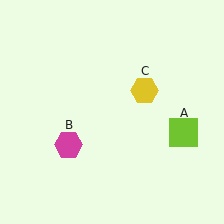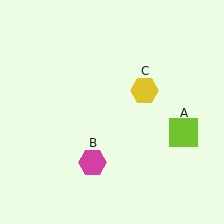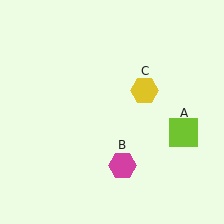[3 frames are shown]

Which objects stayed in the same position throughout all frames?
Lime square (object A) and yellow hexagon (object C) remained stationary.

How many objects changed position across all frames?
1 object changed position: magenta hexagon (object B).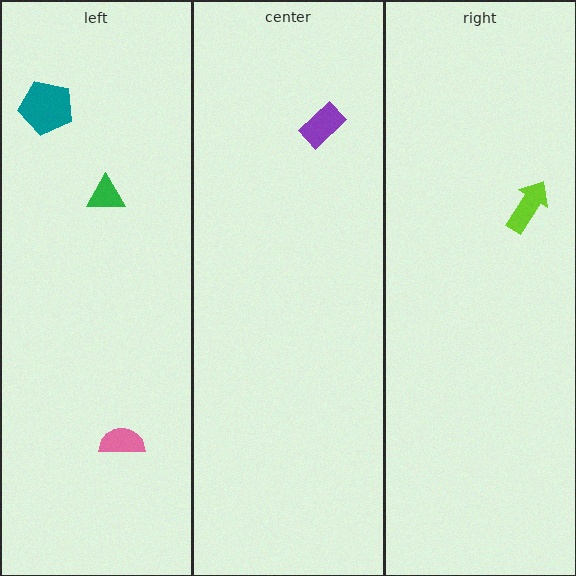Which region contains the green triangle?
The left region.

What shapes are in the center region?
The purple rectangle.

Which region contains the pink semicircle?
The left region.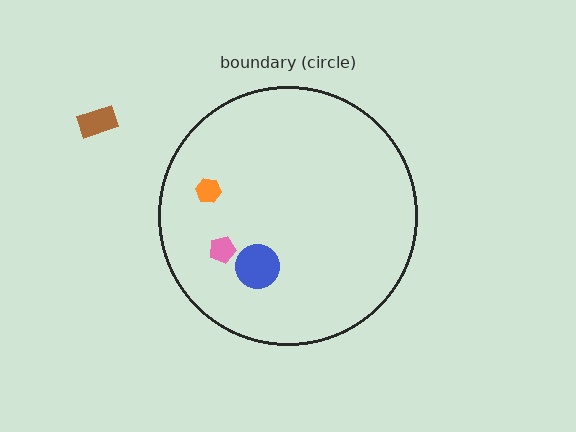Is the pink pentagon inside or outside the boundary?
Inside.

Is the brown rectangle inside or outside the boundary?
Outside.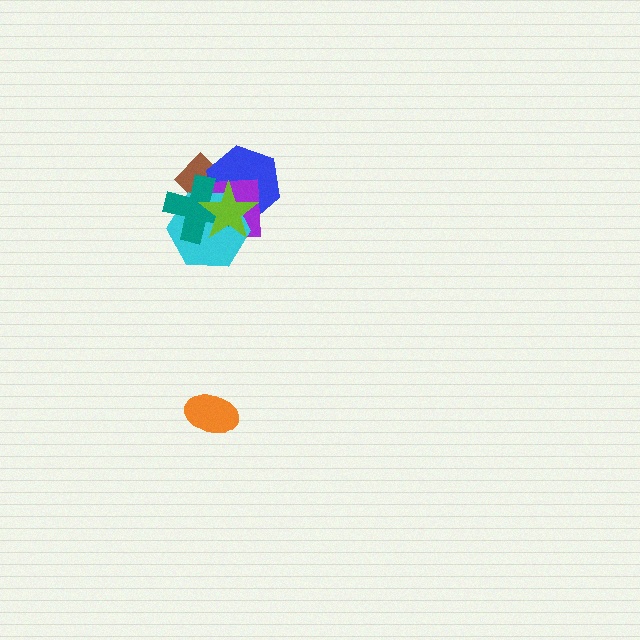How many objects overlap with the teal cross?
5 objects overlap with the teal cross.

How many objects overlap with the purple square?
5 objects overlap with the purple square.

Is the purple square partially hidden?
Yes, it is partially covered by another shape.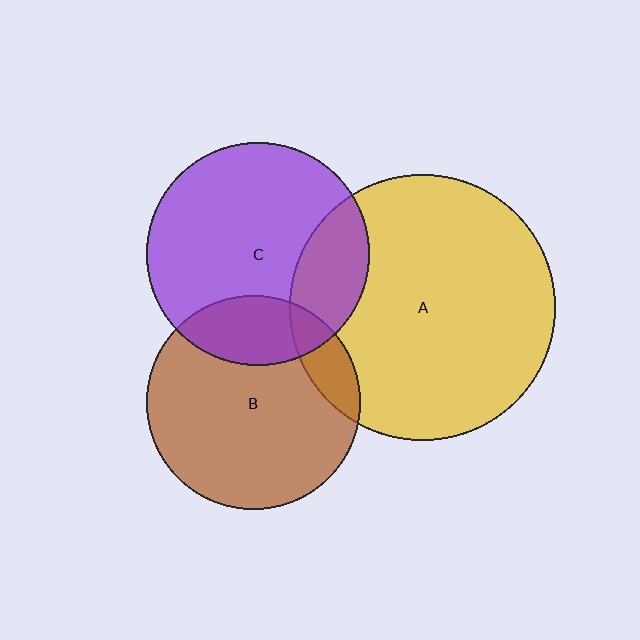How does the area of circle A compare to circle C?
Approximately 1.4 times.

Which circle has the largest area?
Circle A (yellow).